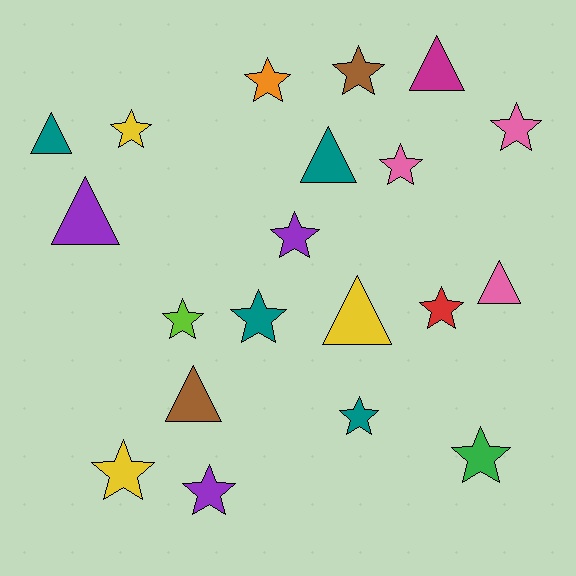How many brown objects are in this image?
There are 2 brown objects.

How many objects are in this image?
There are 20 objects.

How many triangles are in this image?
There are 7 triangles.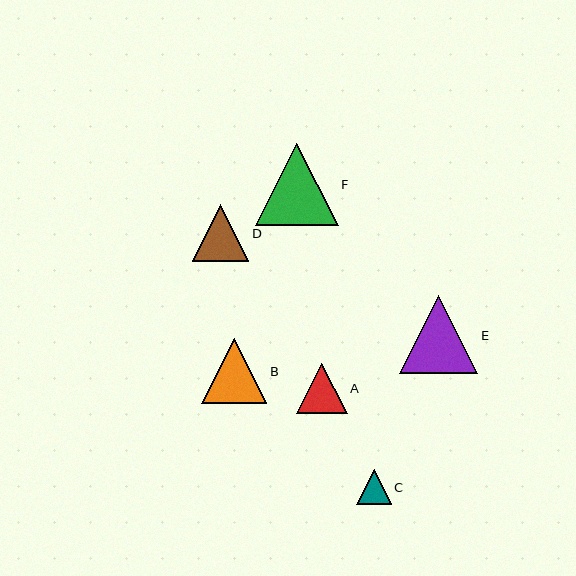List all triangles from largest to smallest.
From largest to smallest: F, E, B, D, A, C.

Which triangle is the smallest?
Triangle C is the smallest with a size of approximately 34 pixels.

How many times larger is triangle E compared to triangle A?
Triangle E is approximately 1.6 times the size of triangle A.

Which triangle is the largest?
Triangle F is the largest with a size of approximately 82 pixels.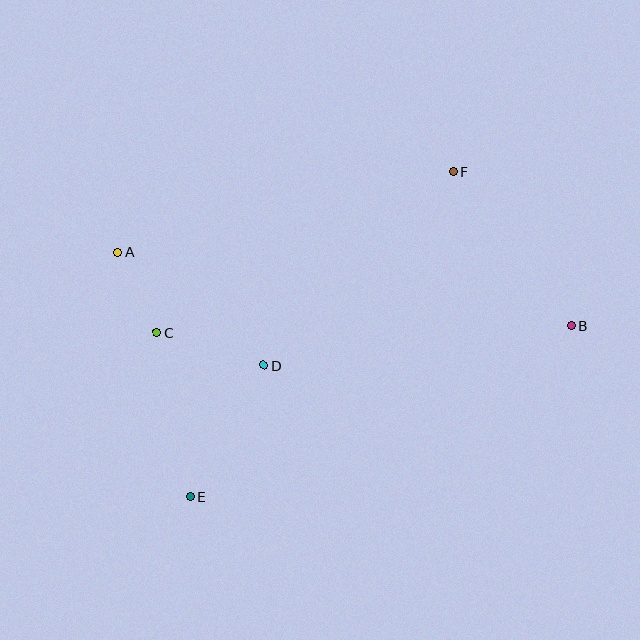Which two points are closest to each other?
Points A and C are closest to each other.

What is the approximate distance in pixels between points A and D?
The distance between A and D is approximately 184 pixels.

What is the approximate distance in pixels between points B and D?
The distance between B and D is approximately 310 pixels.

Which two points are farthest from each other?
Points A and B are farthest from each other.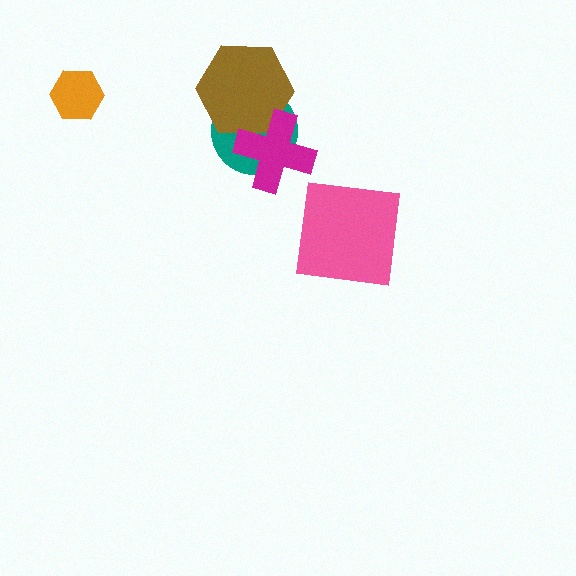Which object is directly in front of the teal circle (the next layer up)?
The brown hexagon is directly in front of the teal circle.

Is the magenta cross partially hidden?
No, no other shape covers it.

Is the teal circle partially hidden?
Yes, it is partially covered by another shape.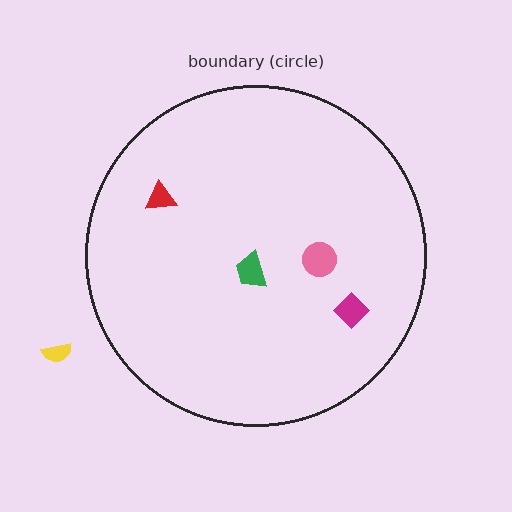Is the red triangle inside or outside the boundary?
Inside.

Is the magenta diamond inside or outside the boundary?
Inside.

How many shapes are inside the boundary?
4 inside, 1 outside.